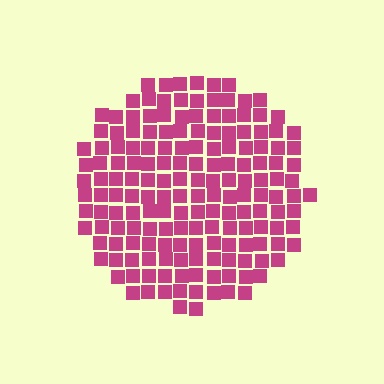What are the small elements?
The small elements are squares.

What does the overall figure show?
The overall figure shows a circle.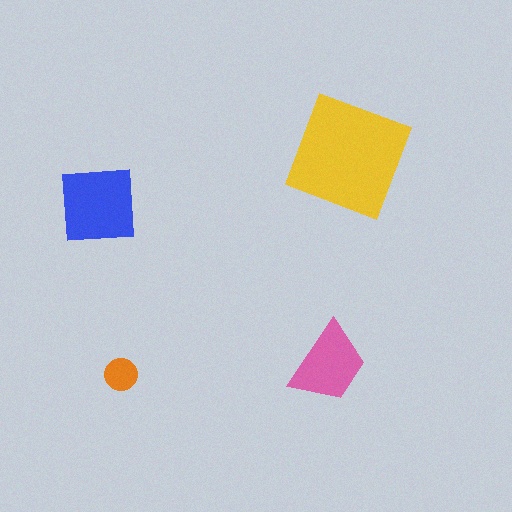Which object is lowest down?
The orange circle is bottommost.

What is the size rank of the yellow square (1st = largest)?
1st.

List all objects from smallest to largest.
The orange circle, the pink trapezoid, the blue square, the yellow square.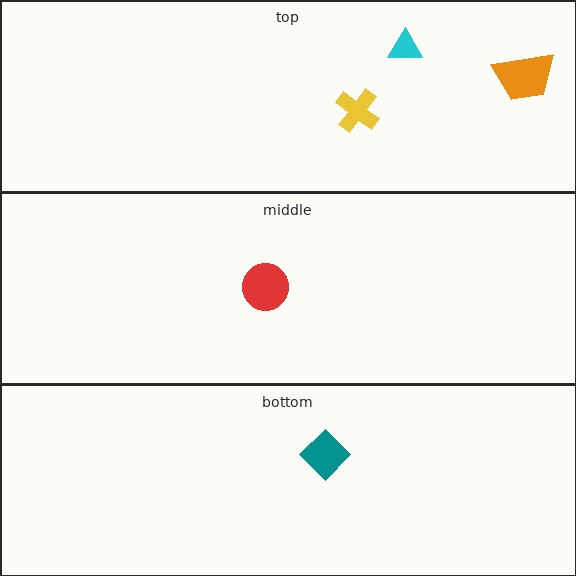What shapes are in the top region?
The cyan triangle, the orange trapezoid, the yellow cross.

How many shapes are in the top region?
3.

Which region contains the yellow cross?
The top region.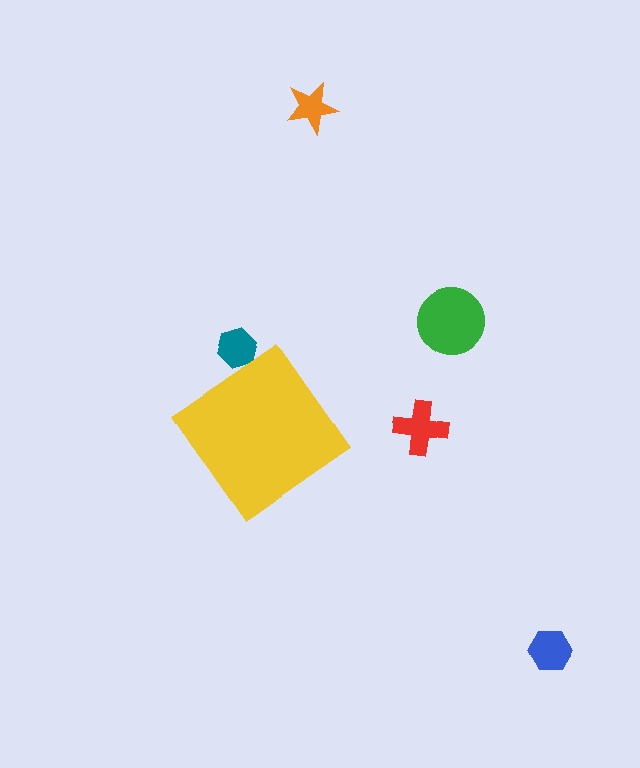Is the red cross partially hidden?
No, the red cross is fully visible.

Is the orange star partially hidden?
No, the orange star is fully visible.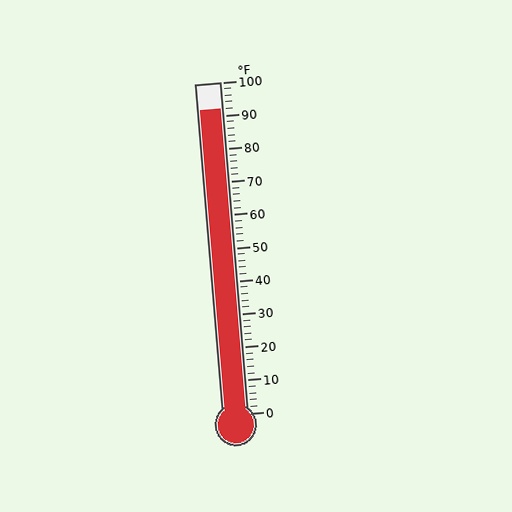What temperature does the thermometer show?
The thermometer shows approximately 92°F.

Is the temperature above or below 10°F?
The temperature is above 10°F.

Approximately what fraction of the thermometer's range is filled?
The thermometer is filled to approximately 90% of its range.